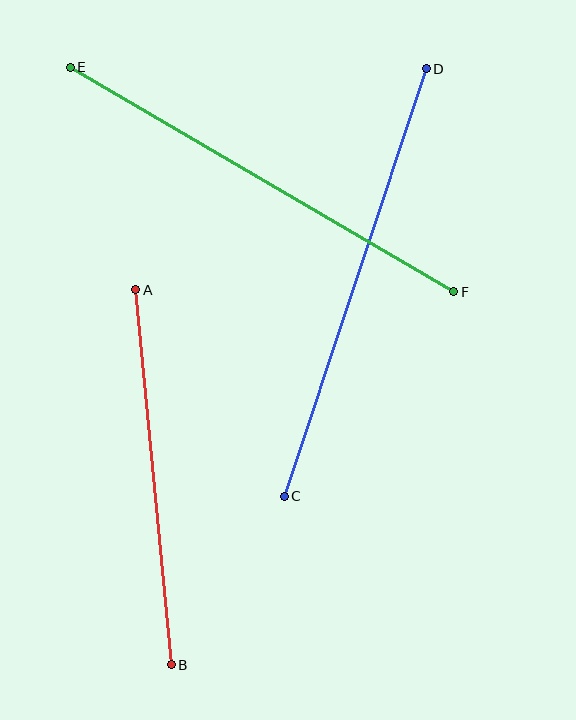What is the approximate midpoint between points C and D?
The midpoint is at approximately (355, 283) pixels.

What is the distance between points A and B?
The distance is approximately 377 pixels.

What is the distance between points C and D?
The distance is approximately 450 pixels.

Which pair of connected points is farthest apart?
Points C and D are farthest apart.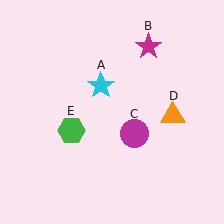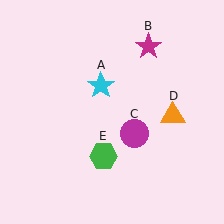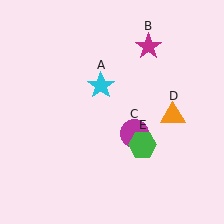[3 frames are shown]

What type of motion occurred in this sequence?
The green hexagon (object E) rotated counterclockwise around the center of the scene.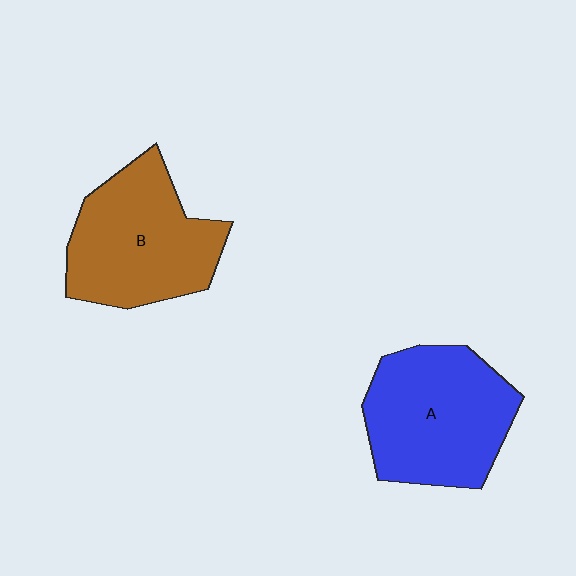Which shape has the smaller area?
Shape B (brown).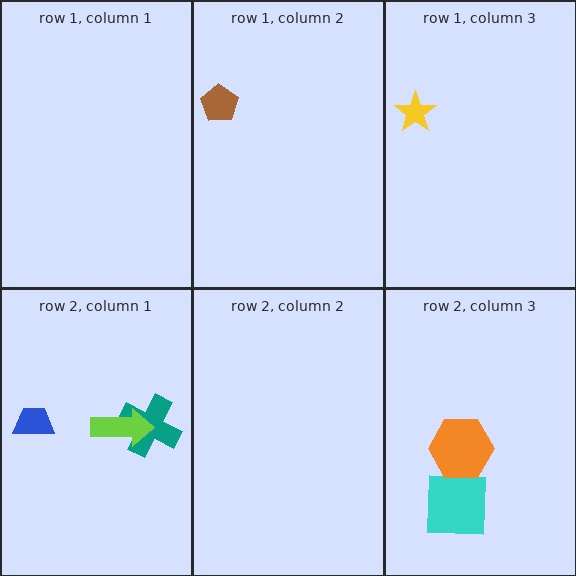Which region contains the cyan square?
The row 2, column 3 region.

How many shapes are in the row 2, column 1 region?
3.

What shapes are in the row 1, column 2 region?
The brown pentagon.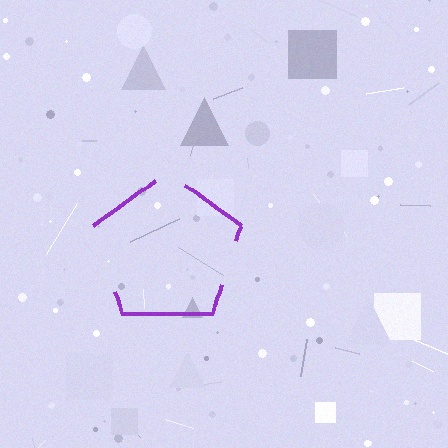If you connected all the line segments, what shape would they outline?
They would outline a pentagon.